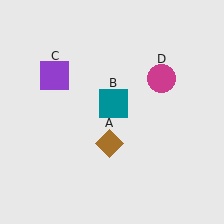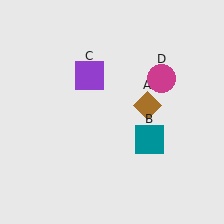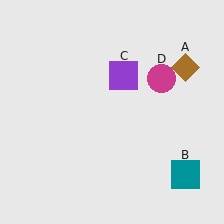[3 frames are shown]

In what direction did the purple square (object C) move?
The purple square (object C) moved right.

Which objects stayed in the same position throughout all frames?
Magenta circle (object D) remained stationary.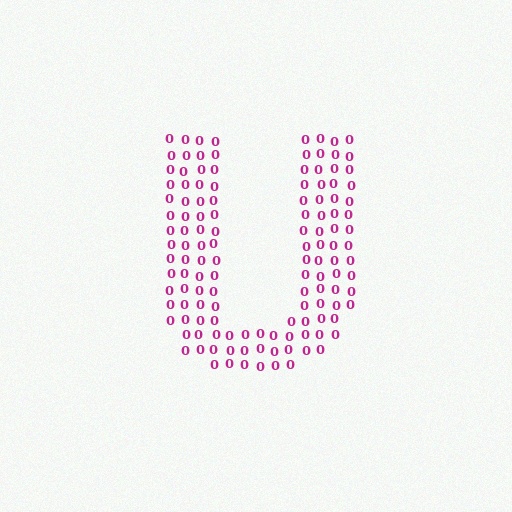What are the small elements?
The small elements are digit 0's.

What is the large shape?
The large shape is the letter U.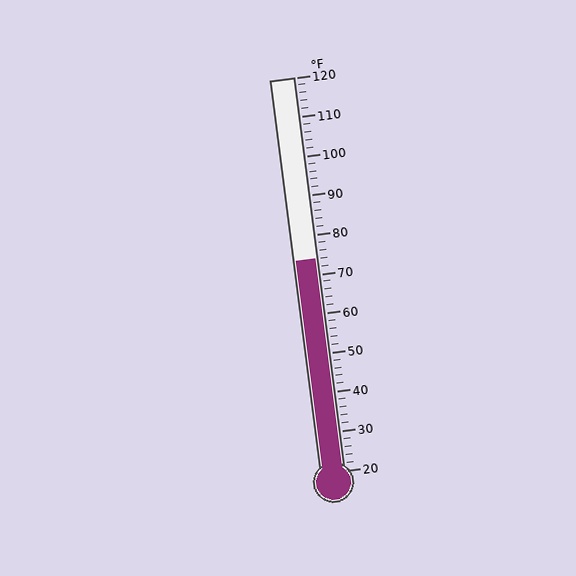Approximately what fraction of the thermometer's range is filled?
The thermometer is filled to approximately 55% of its range.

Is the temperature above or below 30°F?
The temperature is above 30°F.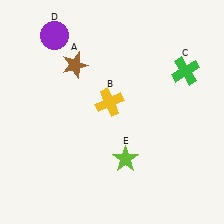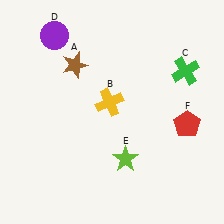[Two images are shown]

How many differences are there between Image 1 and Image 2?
There is 1 difference between the two images.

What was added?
A red pentagon (F) was added in Image 2.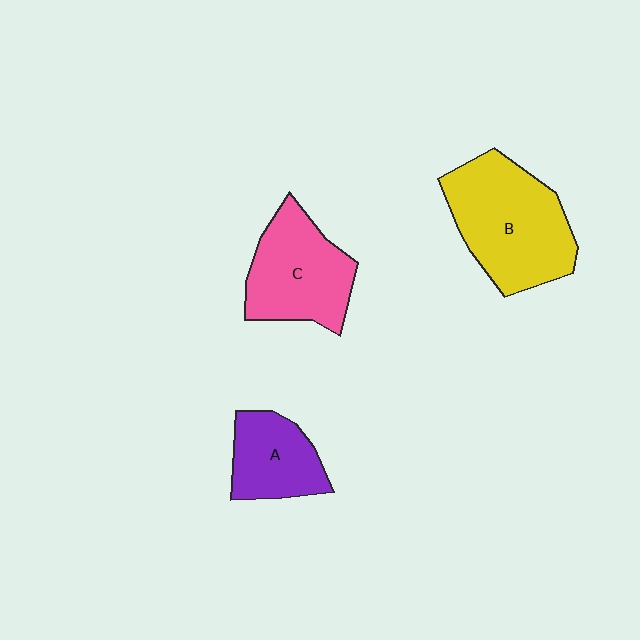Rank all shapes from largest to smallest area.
From largest to smallest: B (yellow), C (pink), A (purple).